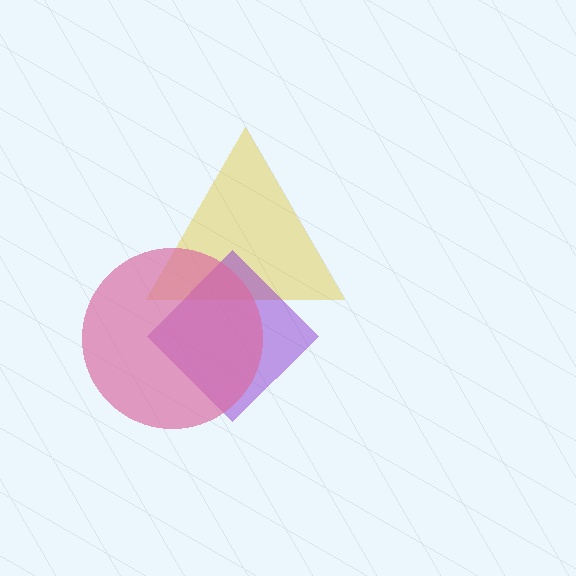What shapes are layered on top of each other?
The layered shapes are: a yellow triangle, a purple diamond, a pink circle.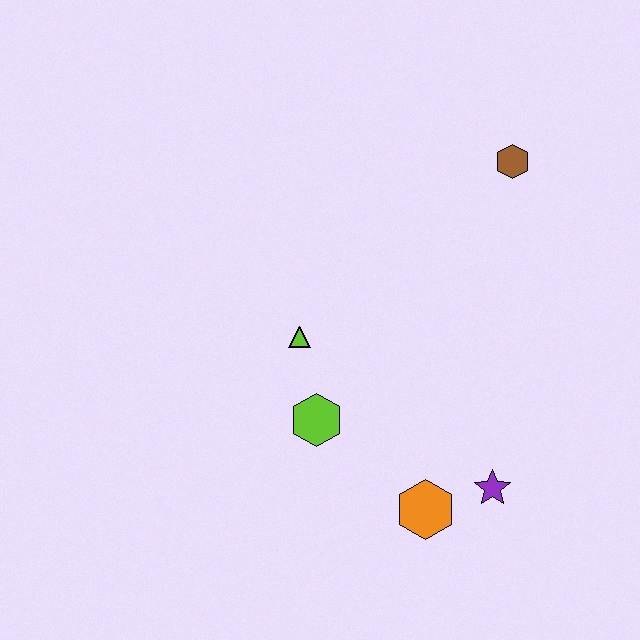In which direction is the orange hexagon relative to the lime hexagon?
The orange hexagon is to the right of the lime hexagon.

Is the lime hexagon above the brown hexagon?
No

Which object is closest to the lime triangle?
The lime hexagon is closest to the lime triangle.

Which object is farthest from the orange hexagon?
The brown hexagon is farthest from the orange hexagon.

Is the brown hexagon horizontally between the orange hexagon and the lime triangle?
No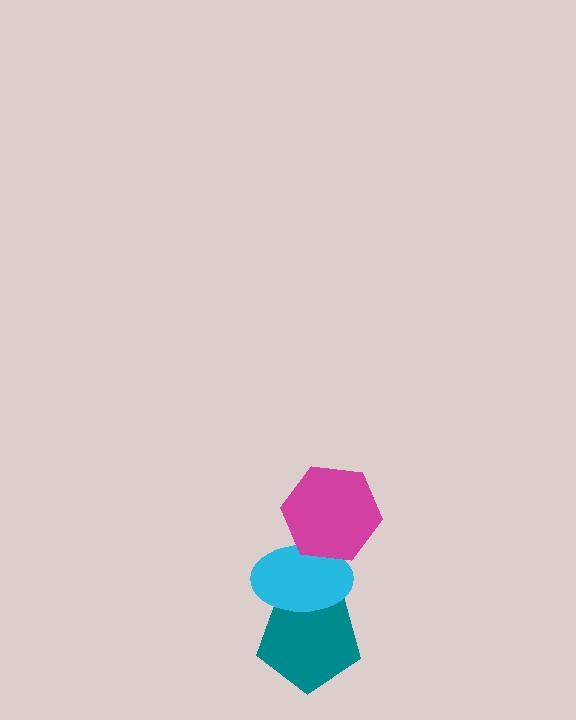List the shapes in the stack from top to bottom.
From top to bottom: the magenta hexagon, the cyan ellipse, the teal pentagon.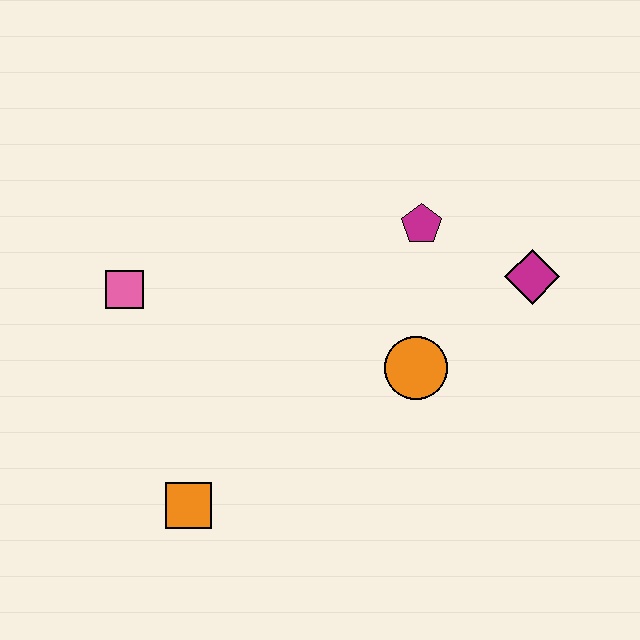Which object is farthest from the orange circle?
The pink square is farthest from the orange circle.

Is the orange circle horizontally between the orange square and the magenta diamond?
Yes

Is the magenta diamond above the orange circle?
Yes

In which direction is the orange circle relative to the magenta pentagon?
The orange circle is below the magenta pentagon.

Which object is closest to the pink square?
The orange square is closest to the pink square.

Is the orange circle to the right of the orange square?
Yes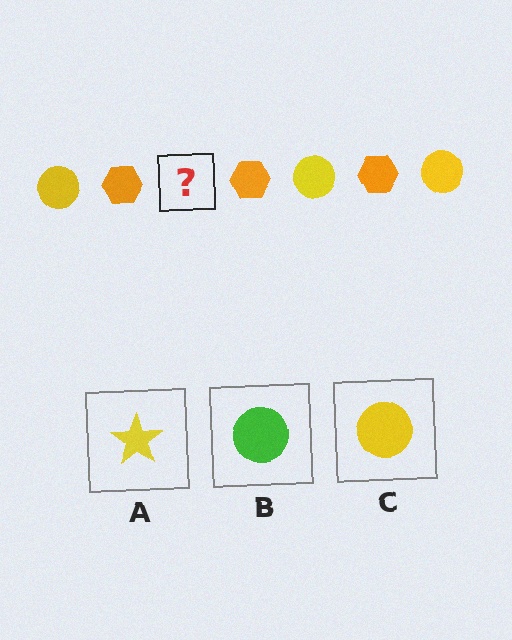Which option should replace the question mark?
Option C.